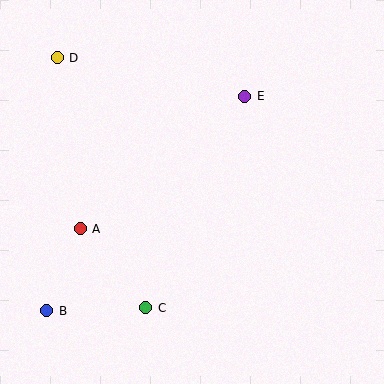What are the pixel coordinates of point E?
Point E is at (245, 96).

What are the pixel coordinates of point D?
Point D is at (57, 58).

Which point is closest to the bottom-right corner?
Point C is closest to the bottom-right corner.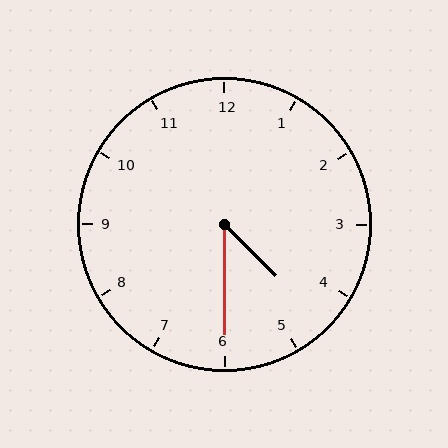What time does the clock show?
4:30.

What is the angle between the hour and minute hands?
Approximately 45 degrees.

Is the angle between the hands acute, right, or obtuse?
It is acute.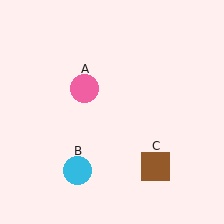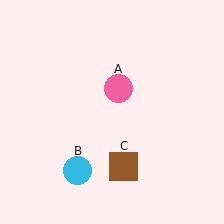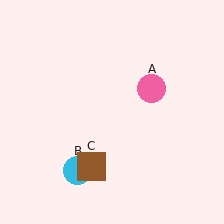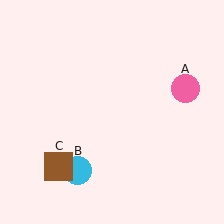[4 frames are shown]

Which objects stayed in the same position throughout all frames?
Cyan circle (object B) remained stationary.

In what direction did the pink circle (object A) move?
The pink circle (object A) moved right.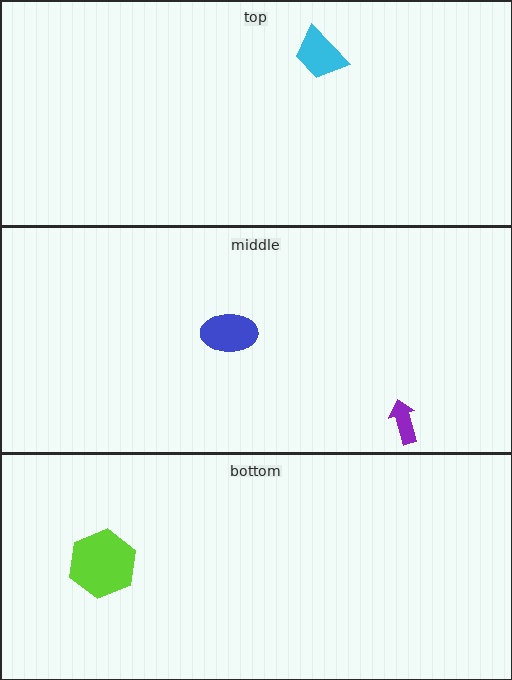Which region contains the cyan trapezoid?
The top region.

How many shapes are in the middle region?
2.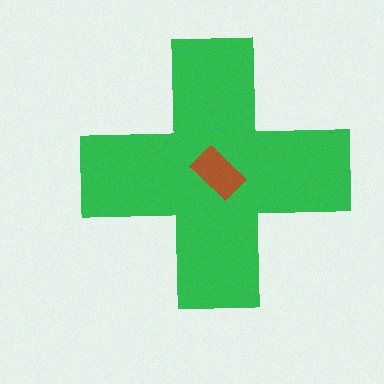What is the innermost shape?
The brown rectangle.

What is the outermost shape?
The green cross.